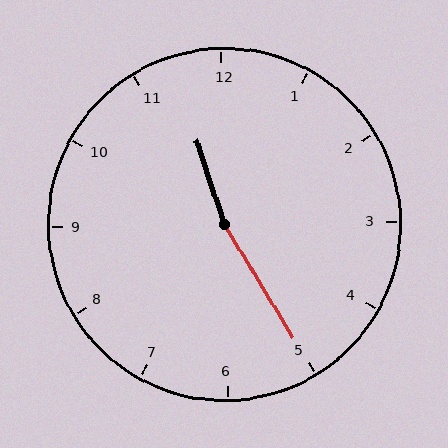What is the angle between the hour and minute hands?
Approximately 168 degrees.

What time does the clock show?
11:25.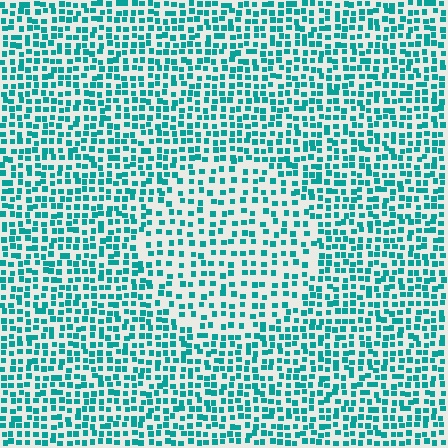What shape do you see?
I see a circle.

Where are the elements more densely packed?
The elements are more densely packed outside the circle boundary.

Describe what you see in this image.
The image contains small teal elements arranged at two different densities. A circle-shaped region is visible where the elements are less densely packed than the surrounding area.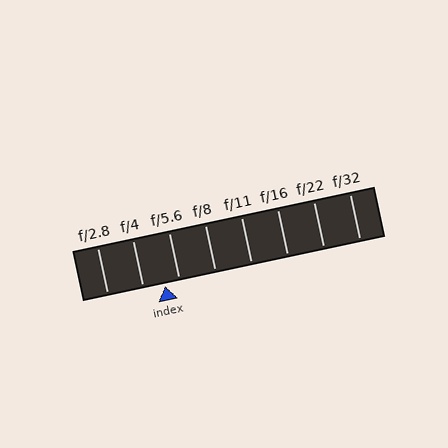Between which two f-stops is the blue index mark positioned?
The index mark is between f/4 and f/5.6.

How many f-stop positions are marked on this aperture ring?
There are 8 f-stop positions marked.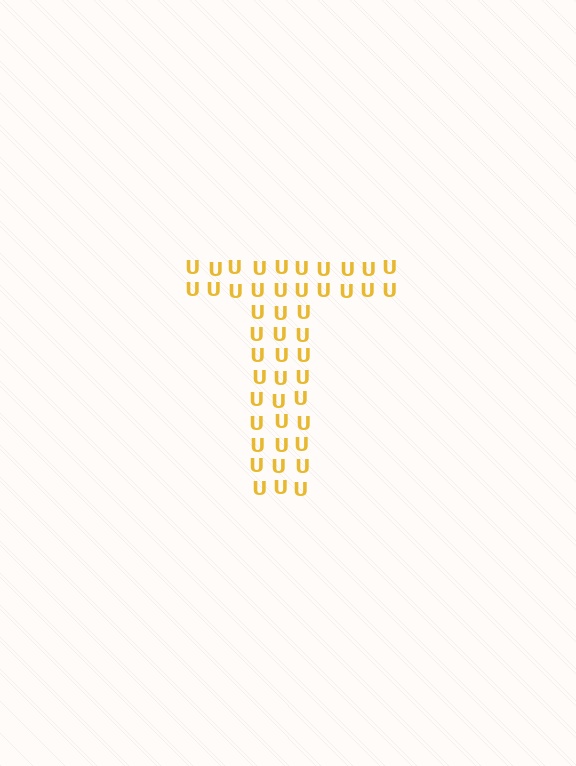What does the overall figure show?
The overall figure shows the letter T.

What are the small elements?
The small elements are letter U's.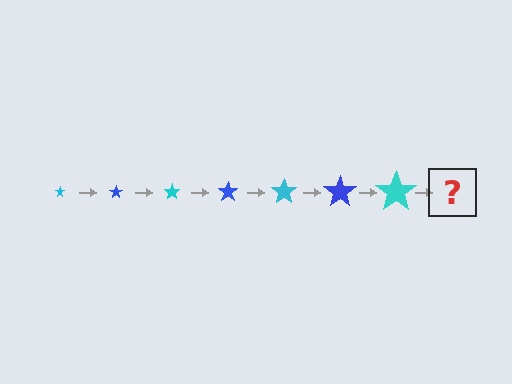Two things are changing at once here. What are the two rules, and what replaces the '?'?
The two rules are that the star grows larger each step and the color cycles through cyan and blue. The '?' should be a blue star, larger than the previous one.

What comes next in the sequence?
The next element should be a blue star, larger than the previous one.